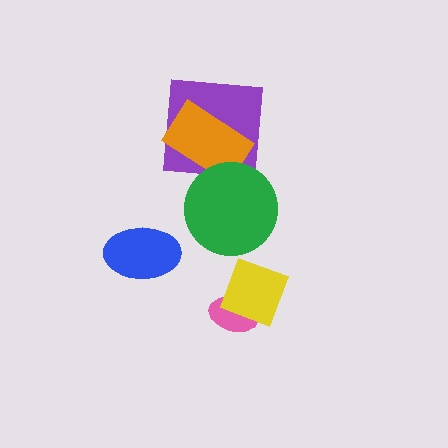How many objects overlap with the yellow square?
1 object overlaps with the yellow square.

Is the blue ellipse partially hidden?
No, no other shape covers it.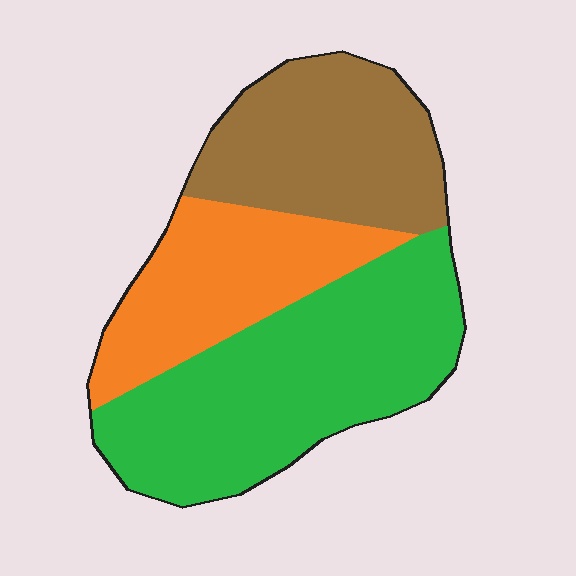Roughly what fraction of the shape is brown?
Brown covers 29% of the shape.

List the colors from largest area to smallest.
From largest to smallest: green, brown, orange.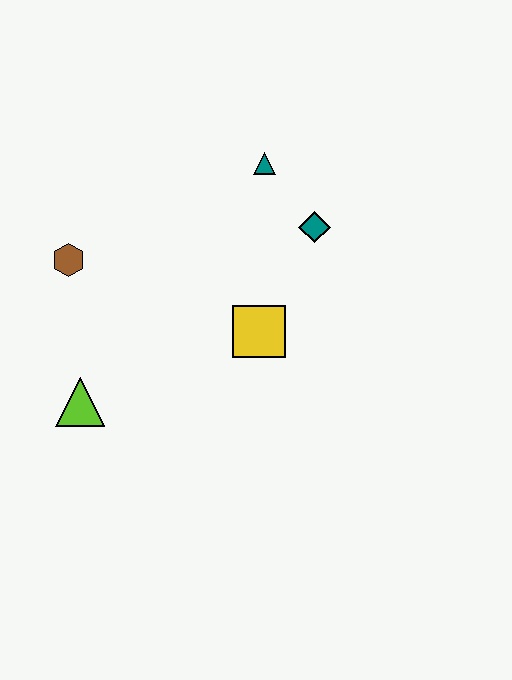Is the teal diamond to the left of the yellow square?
No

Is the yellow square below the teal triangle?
Yes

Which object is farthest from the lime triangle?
The teal triangle is farthest from the lime triangle.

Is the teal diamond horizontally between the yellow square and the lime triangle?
No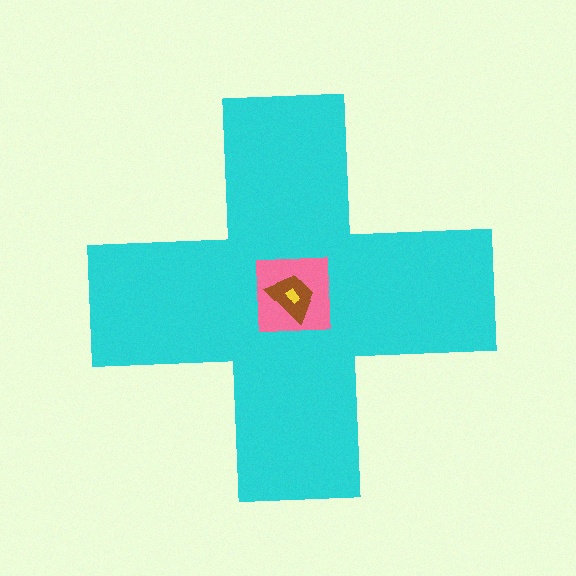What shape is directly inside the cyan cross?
The pink square.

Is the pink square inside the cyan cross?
Yes.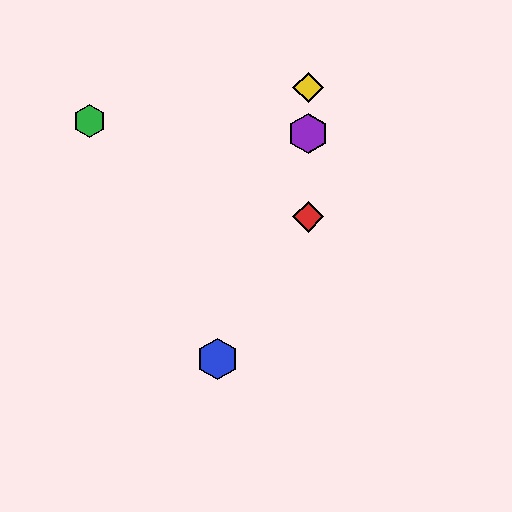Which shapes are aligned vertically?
The red diamond, the yellow diamond, the purple hexagon are aligned vertically.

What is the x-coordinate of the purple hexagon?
The purple hexagon is at x≈308.